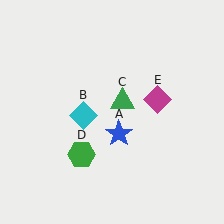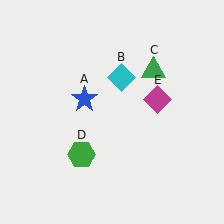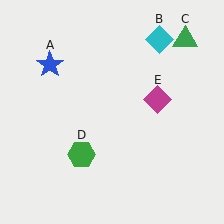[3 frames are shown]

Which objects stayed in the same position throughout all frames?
Green hexagon (object D) and magenta diamond (object E) remained stationary.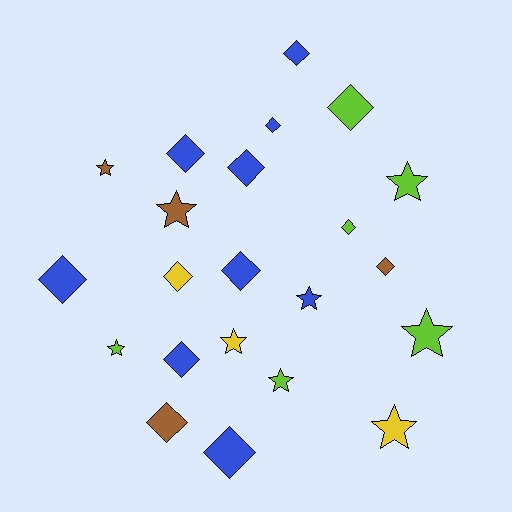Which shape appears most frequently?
Diamond, with 13 objects.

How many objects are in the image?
There are 22 objects.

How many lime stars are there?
There are 4 lime stars.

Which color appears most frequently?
Blue, with 9 objects.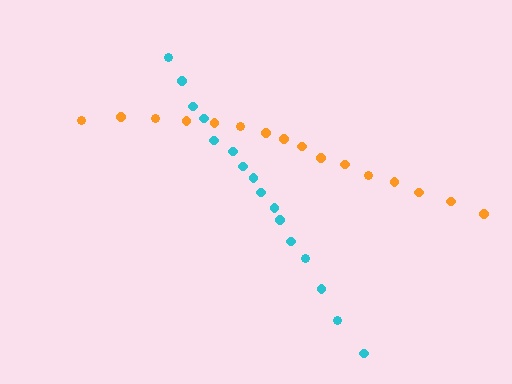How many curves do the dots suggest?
There are 2 distinct paths.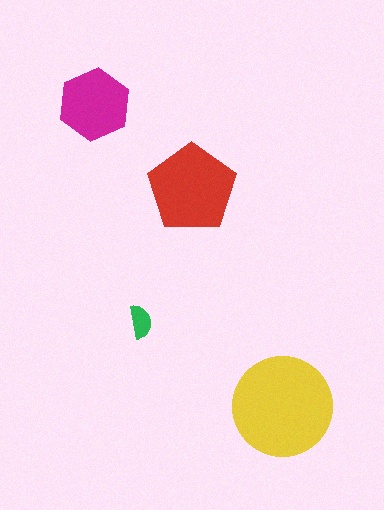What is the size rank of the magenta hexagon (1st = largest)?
3rd.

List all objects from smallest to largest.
The green semicircle, the magenta hexagon, the red pentagon, the yellow circle.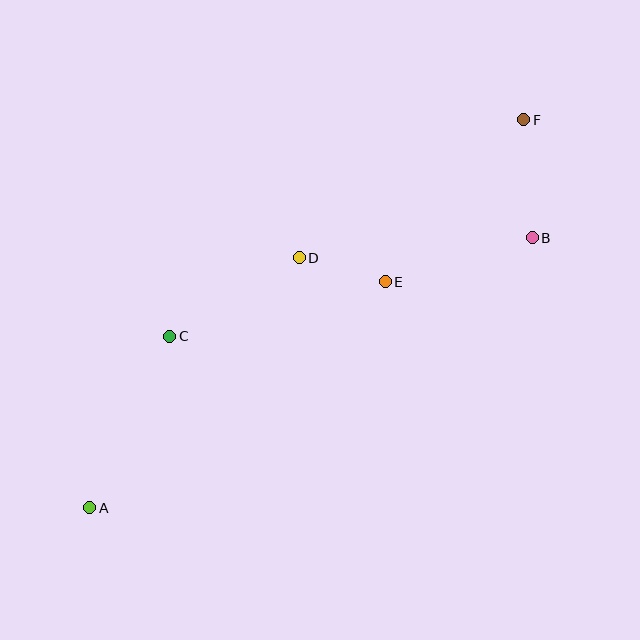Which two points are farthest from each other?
Points A and F are farthest from each other.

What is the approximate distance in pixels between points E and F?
The distance between E and F is approximately 213 pixels.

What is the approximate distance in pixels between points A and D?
The distance between A and D is approximately 327 pixels.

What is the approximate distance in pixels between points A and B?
The distance between A and B is approximately 518 pixels.